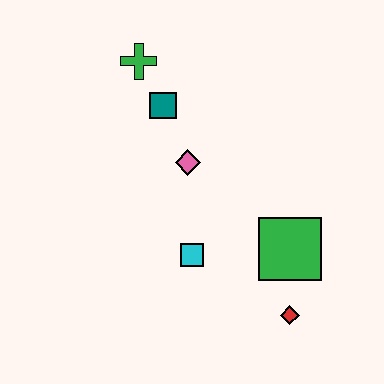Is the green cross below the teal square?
No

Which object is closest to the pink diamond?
The teal square is closest to the pink diamond.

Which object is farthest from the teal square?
The red diamond is farthest from the teal square.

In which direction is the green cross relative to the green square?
The green cross is above the green square.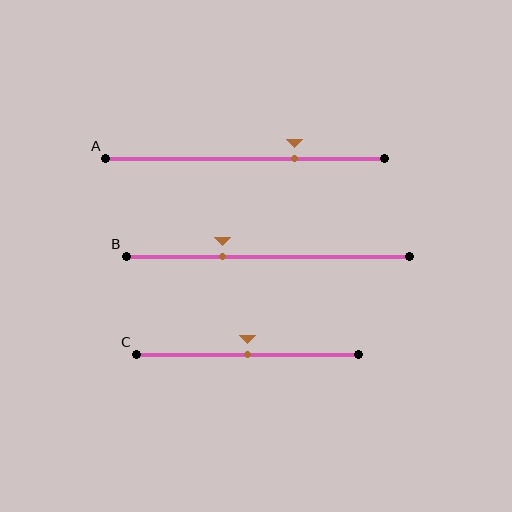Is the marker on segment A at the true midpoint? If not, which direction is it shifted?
No, the marker on segment A is shifted to the right by about 18% of the segment length.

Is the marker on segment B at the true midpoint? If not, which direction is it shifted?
No, the marker on segment B is shifted to the left by about 16% of the segment length.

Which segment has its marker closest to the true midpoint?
Segment C has its marker closest to the true midpoint.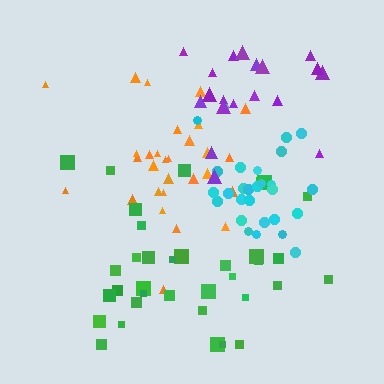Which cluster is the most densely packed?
Cyan.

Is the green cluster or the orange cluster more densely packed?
Orange.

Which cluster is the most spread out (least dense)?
Green.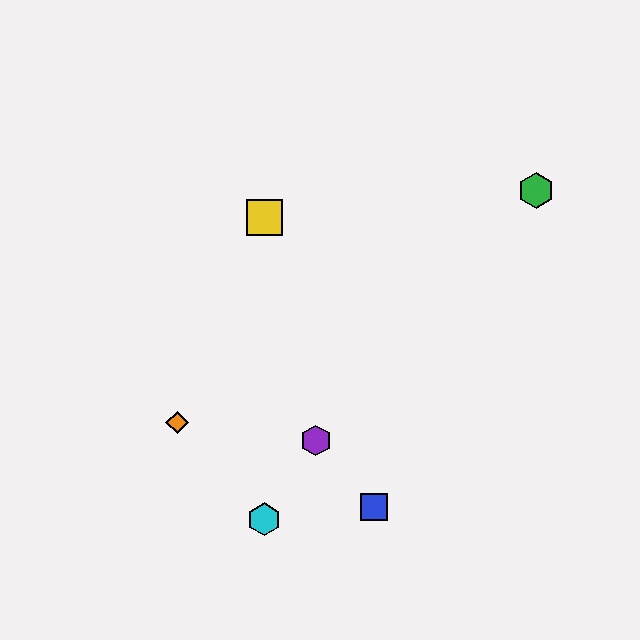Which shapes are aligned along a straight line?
The red hexagon, the purple hexagon, the cyan hexagon are aligned along a straight line.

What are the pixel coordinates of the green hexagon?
The green hexagon is at (536, 190).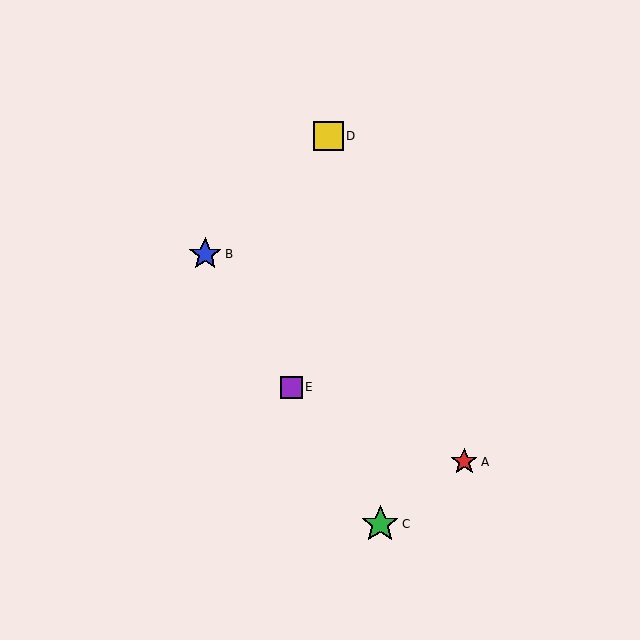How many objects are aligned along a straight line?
3 objects (B, C, E) are aligned along a straight line.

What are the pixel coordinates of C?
Object C is at (380, 524).